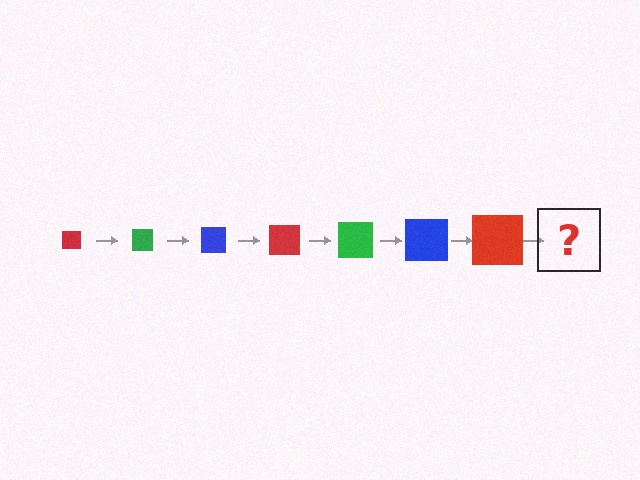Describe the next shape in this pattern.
It should be a green square, larger than the previous one.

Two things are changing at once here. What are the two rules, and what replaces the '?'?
The two rules are that the square grows larger each step and the color cycles through red, green, and blue. The '?' should be a green square, larger than the previous one.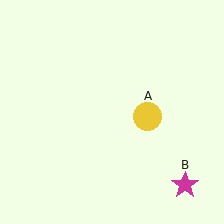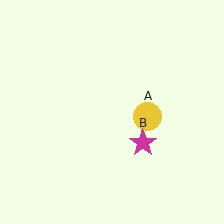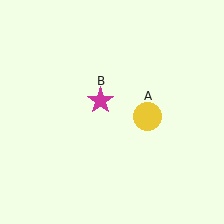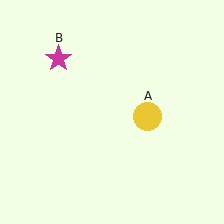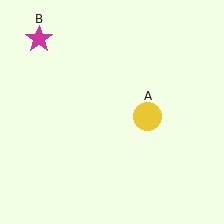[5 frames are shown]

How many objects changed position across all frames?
1 object changed position: magenta star (object B).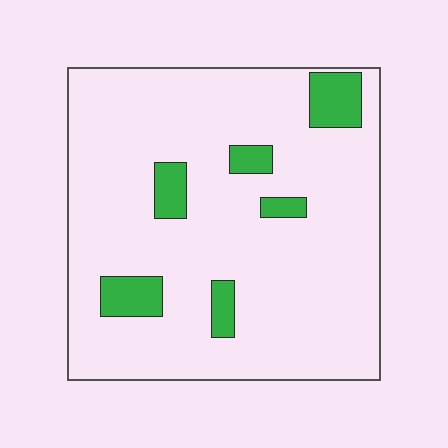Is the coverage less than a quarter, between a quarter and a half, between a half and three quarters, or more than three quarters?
Less than a quarter.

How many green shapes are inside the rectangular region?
6.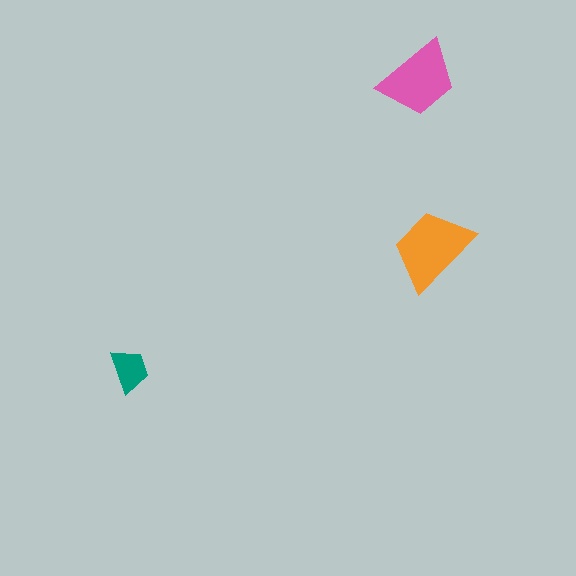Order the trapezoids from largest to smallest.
the orange one, the pink one, the teal one.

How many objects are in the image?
There are 3 objects in the image.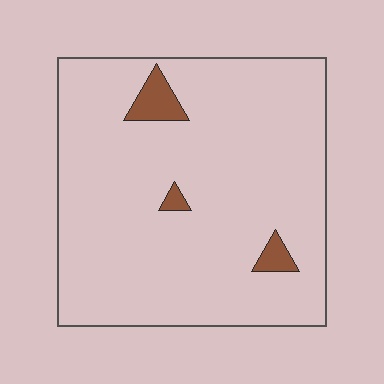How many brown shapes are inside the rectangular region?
3.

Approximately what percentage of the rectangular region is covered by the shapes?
Approximately 5%.